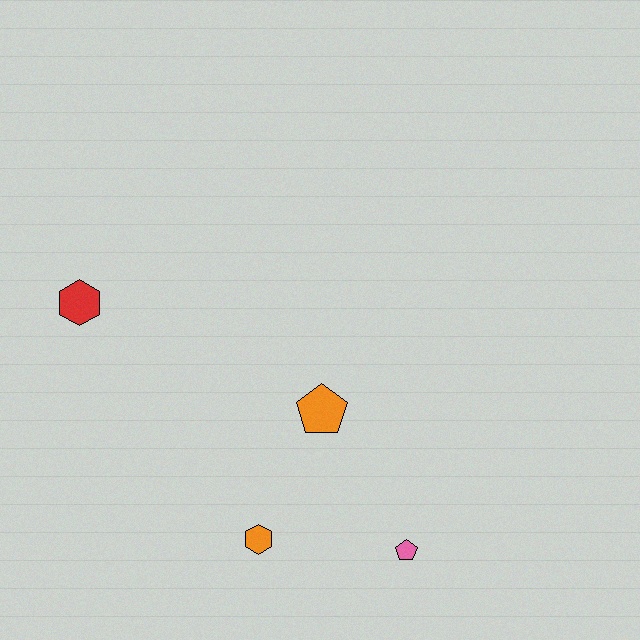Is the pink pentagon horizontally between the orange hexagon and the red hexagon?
No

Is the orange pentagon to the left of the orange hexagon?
No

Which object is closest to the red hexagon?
The orange pentagon is closest to the red hexagon.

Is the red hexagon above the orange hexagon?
Yes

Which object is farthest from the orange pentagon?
The red hexagon is farthest from the orange pentagon.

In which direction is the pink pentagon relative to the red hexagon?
The pink pentagon is to the right of the red hexagon.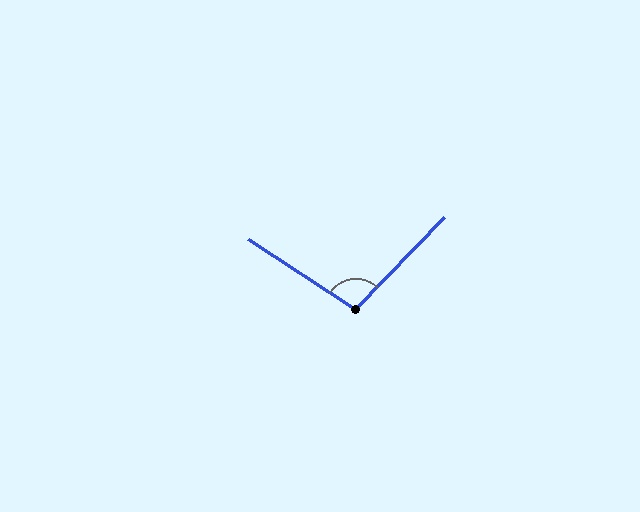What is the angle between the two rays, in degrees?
Approximately 100 degrees.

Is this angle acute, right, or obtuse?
It is obtuse.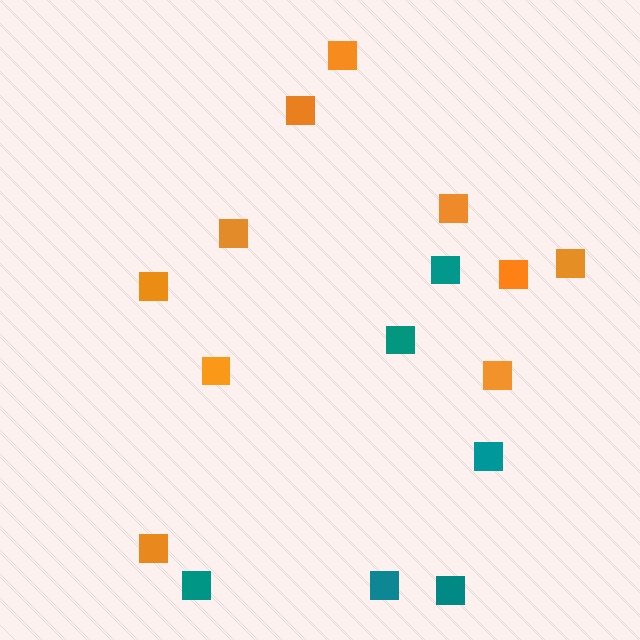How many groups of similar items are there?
There are 2 groups: one group of teal squares (6) and one group of orange squares (10).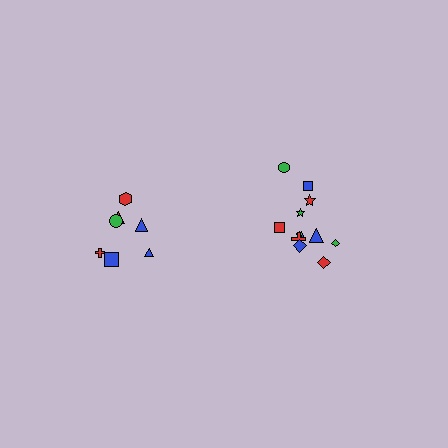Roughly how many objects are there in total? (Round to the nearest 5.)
Roughly 20 objects in total.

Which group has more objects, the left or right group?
The right group.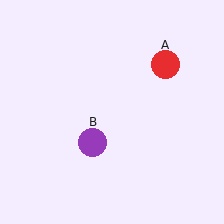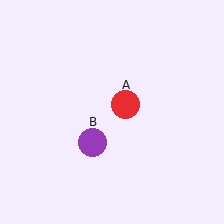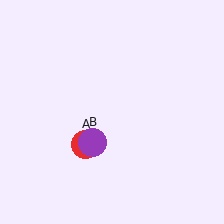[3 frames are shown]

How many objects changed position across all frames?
1 object changed position: red circle (object A).